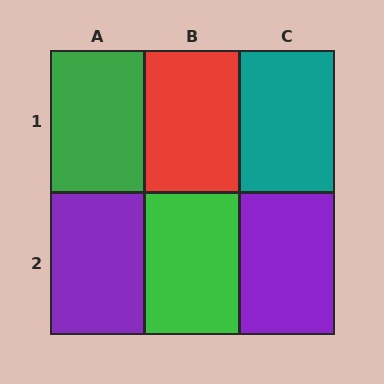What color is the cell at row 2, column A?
Purple.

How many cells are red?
1 cell is red.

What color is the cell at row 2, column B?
Green.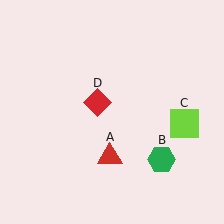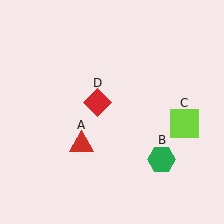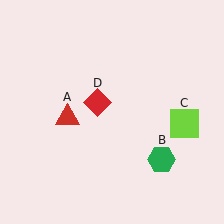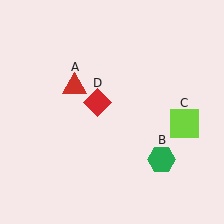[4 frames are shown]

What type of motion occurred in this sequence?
The red triangle (object A) rotated clockwise around the center of the scene.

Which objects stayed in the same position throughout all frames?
Green hexagon (object B) and lime square (object C) and red diamond (object D) remained stationary.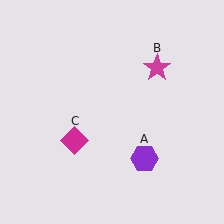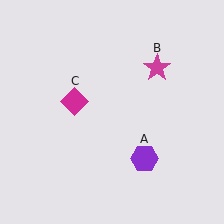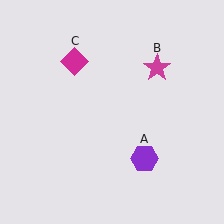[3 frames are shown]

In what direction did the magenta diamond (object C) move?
The magenta diamond (object C) moved up.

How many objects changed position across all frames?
1 object changed position: magenta diamond (object C).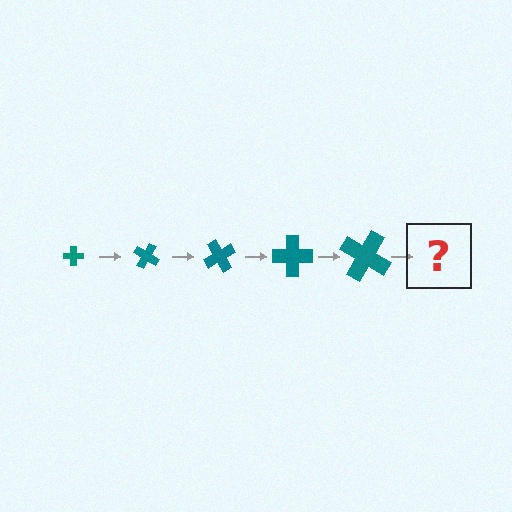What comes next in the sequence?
The next element should be a cross, larger than the previous one and rotated 150 degrees from the start.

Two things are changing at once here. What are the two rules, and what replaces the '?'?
The two rules are that the cross grows larger each step and it rotates 30 degrees each step. The '?' should be a cross, larger than the previous one and rotated 150 degrees from the start.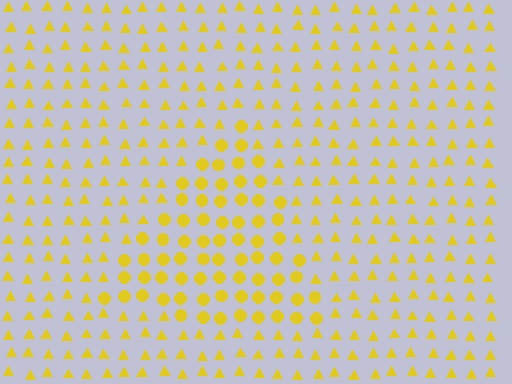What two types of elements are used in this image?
The image uses circles inside the triangle region and triangles outside it.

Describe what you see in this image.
The image is filled with small yellow elements arranged in a uniform grid. A triangle-shaped region contains circles, while the surrounding area contains triangles. The boundary is defined purely by the change in element shape.